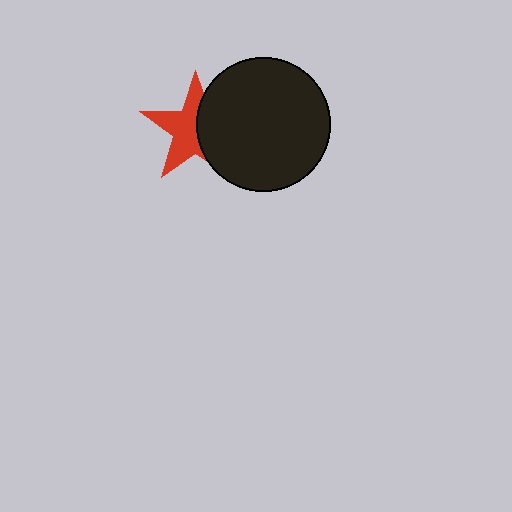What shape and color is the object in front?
The object in front is a black circle.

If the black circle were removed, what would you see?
You would see the complete red star.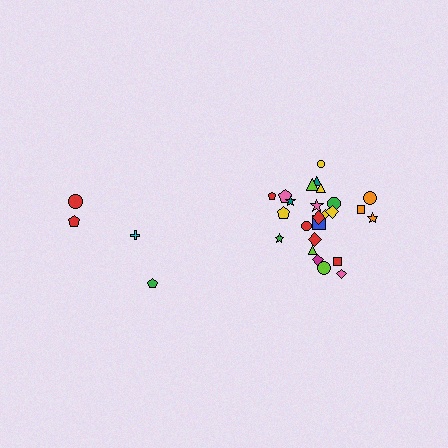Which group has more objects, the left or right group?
The right group.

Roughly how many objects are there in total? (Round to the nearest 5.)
Roughly 30 objects in total.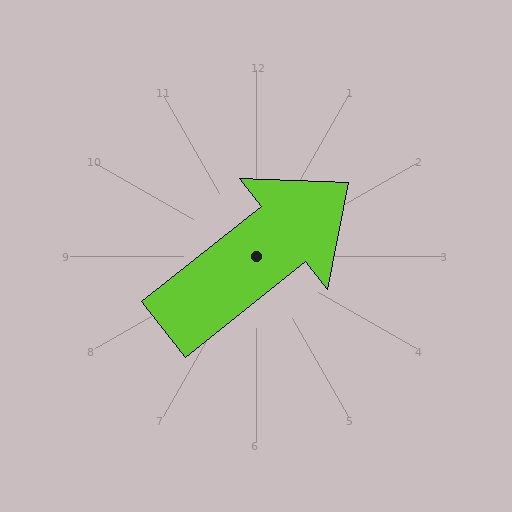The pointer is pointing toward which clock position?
Roughly 2 o'clock.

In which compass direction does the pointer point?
Northeast.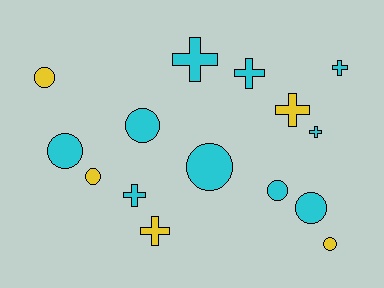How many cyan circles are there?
There are 5 cyan circles.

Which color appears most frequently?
Cyan, with 10 objects.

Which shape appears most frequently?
Circle, with 8 objects.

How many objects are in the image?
There are 15 objects.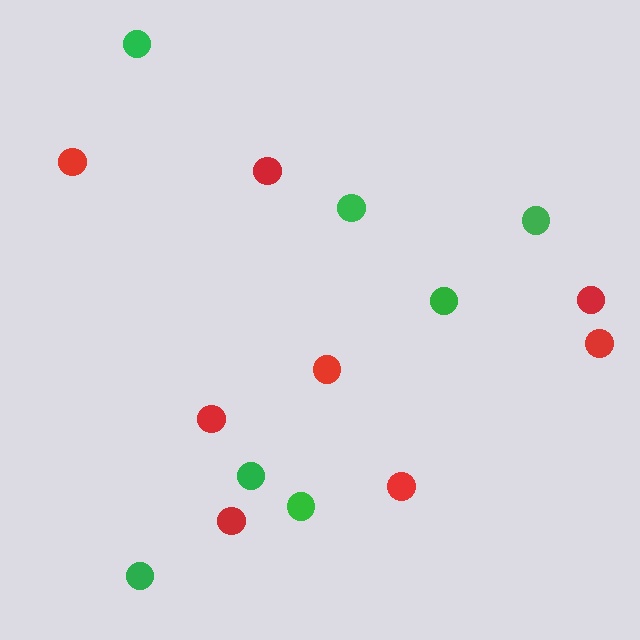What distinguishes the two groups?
There are 2 groups: one group of green circles (7) and one group of red circles (8).